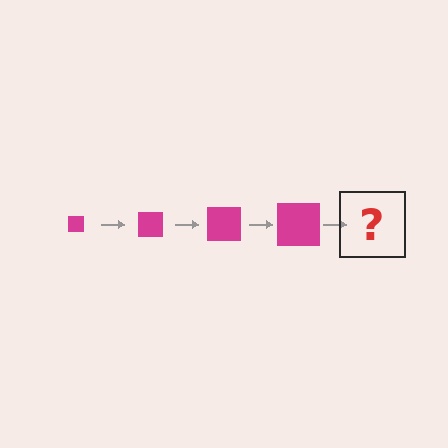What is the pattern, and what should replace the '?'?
The pattern is that the square gets progressively larger each step. The '?' should be a magenta square, larger than the previous one.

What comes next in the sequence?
The next element should be a magenta square, larger than the previous one.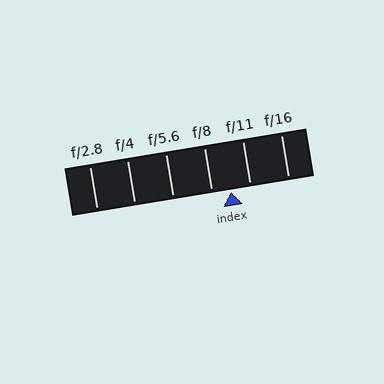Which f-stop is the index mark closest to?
The index mark is closest to f/8.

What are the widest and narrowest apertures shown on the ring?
The widest aperture shown is f/2.8 and the narrowest is f/16.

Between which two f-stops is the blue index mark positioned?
The index mark is between f/8 and f/11.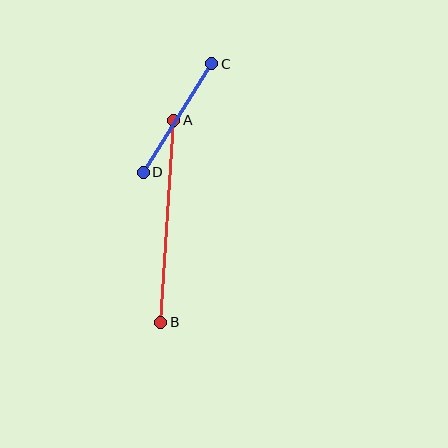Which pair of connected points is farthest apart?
Points A and B are farthest apart.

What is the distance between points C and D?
The distance is approximately 129 pixels.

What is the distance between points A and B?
The distance is approximately 203 pixels.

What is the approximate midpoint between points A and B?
The midpoint is at approximately (167, 221) pixels.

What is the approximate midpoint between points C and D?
The midpoint is at approximately (178, 118) pixels.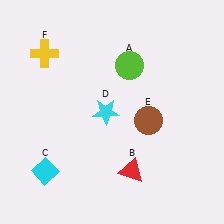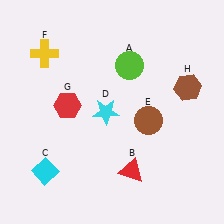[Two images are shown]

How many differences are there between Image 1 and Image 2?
There are 2 differences between the two images.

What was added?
A red hexagon (G), a brown hexagon (H) were added in Image 2.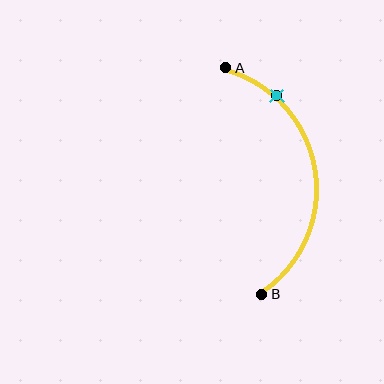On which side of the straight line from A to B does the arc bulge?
The arc bulges to the right of the straight line connecting A and B.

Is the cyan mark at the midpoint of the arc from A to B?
No. The cyan mark lies on the arc but is closer to endpoint A. The arc midpoint would be at the point on the curve equidistant along the arc from both A and B.